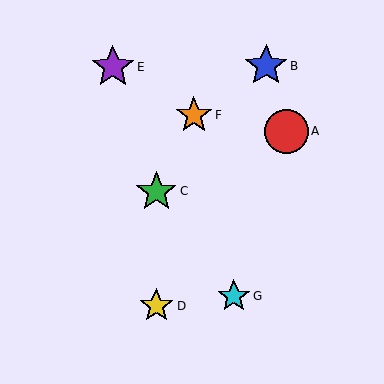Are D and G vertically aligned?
No, D is at x≈156 and G is at x≈234.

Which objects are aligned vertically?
Objects C, D are aligned vertically.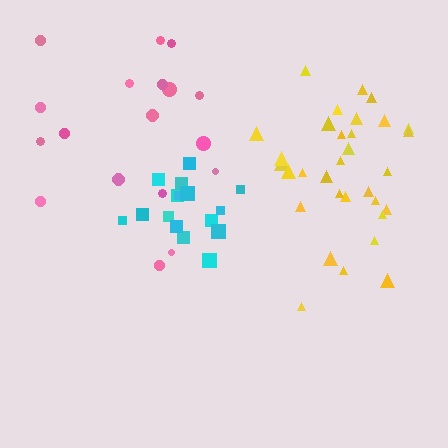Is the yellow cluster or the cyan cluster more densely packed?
Cyan.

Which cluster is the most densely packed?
Cyan.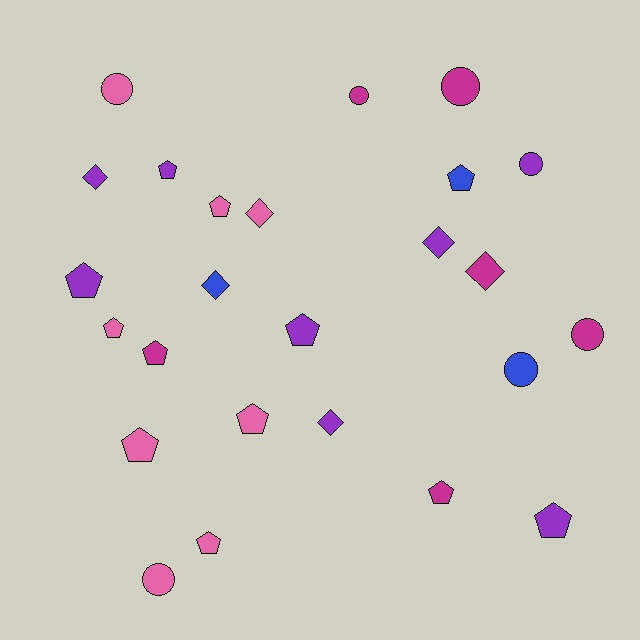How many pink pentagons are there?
There are 5 pink pentagons.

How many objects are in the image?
There are 25 objects.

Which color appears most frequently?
Purple, with 8 objects.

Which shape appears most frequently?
Pentagon, with 12 objects.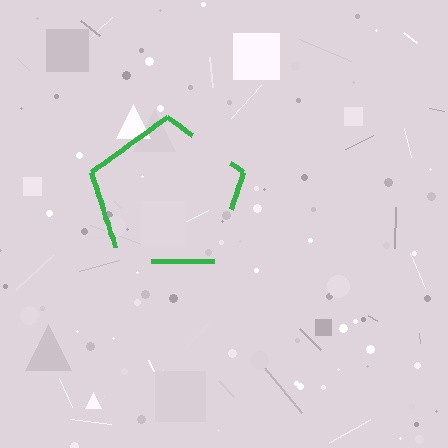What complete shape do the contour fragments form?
The contour fragments form a pentagon.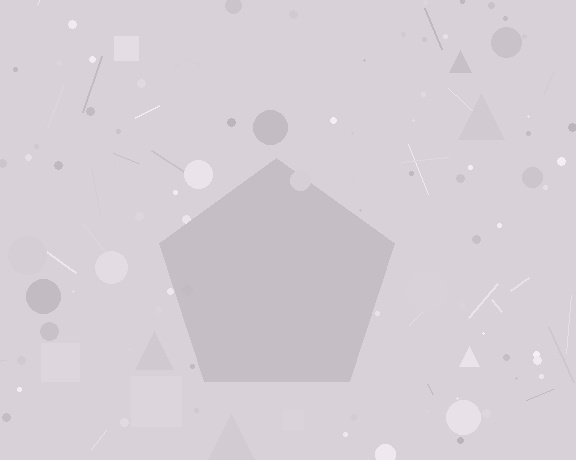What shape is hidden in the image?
A pentagon is hidden in the image.